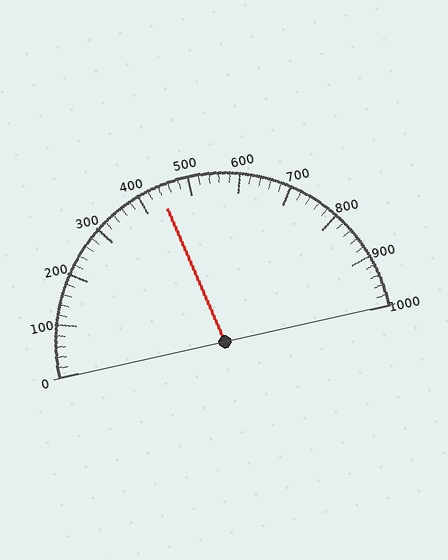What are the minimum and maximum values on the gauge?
The gauge ranges from 0 to 1000.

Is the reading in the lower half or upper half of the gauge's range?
The reading is in the lower half of the range (0 to 1000).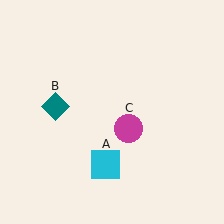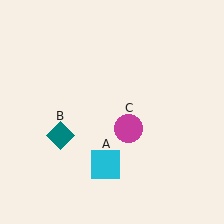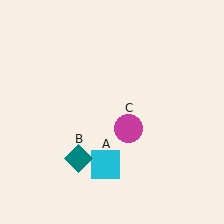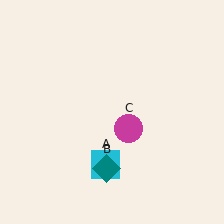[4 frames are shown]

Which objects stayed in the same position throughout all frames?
Cyan square (object A) and magenta circle (object C) remained stationary.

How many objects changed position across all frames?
1 object changed position: teal diamond (object B).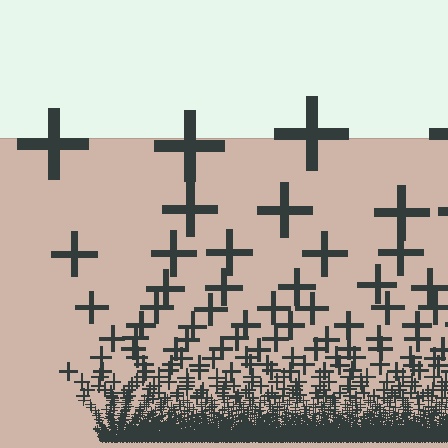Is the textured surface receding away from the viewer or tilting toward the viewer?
The surface appears to tilt toward the viewer. Texture elements get larger and sparser toward the top.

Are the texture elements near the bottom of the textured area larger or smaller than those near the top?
Smaller. The gradient is inverted — elements near the bottom are smaller and denser.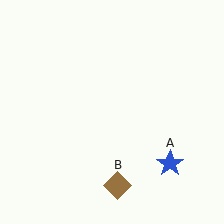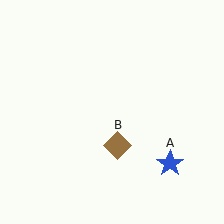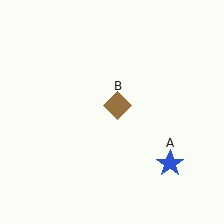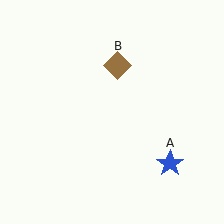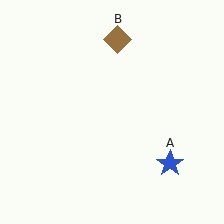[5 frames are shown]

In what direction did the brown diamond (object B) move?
The brown diamond (object B) moved up.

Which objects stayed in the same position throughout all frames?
Blue star (object A) remained stationary.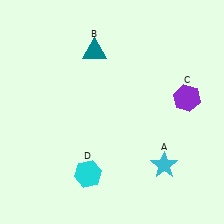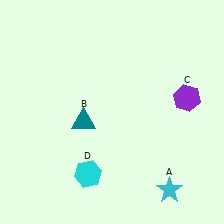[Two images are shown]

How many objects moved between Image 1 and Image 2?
2 objects moved between the two images.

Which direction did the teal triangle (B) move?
The teal triangle (B) moved down.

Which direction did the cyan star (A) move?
The cyan star (A) moved down.